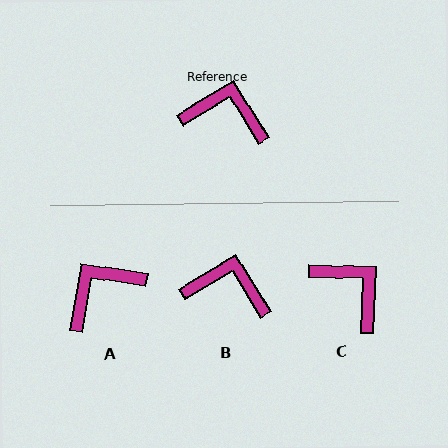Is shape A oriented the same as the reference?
No, it is off by about 49 degrees.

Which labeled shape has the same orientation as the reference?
B.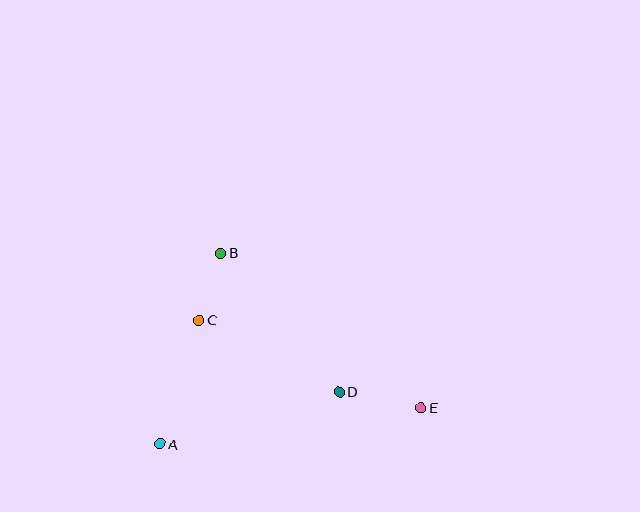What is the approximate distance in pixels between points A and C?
The distance between A and C is approximately 130 pixels.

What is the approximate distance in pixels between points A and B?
The distance between A and B is approximately 200 pixels.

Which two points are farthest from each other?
Points A and E are farthest from each other.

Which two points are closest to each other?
Points B and C are closest to each other.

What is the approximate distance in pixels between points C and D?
The distance between C and D is approximately 157 pixels.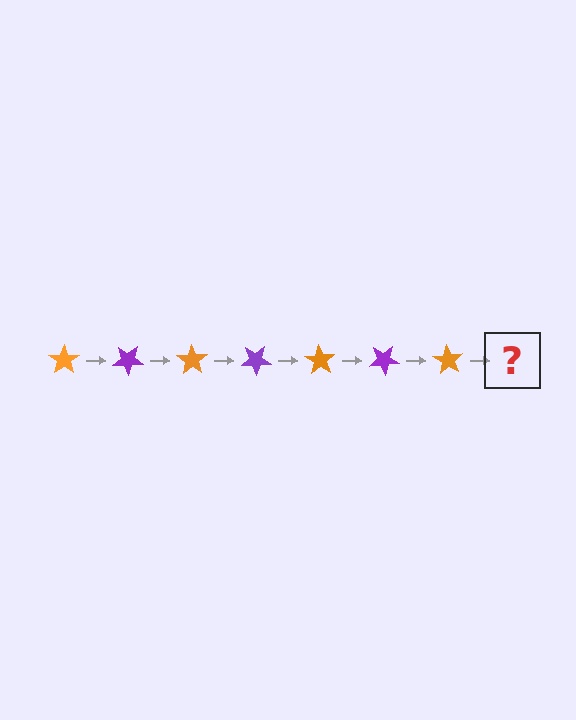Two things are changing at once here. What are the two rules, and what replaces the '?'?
The two rules are that it rotates 35 degrees each step and the color cycles through orange and purple. The '?' should be a purple star, rotated 245 degrees from the start.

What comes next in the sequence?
The next element should be a purple star, rotated 245 degrees from the start.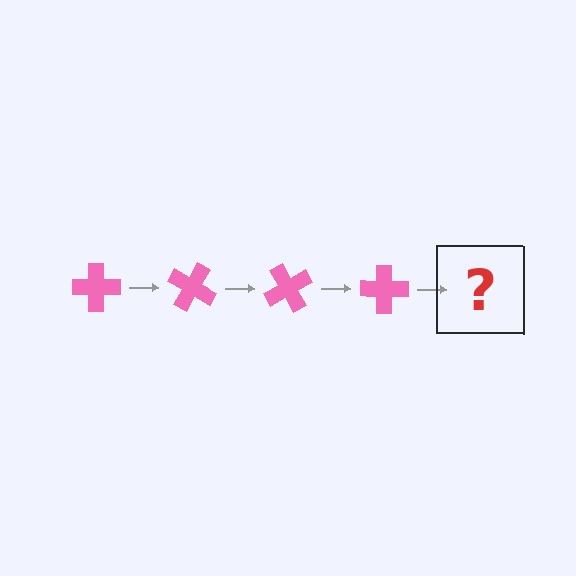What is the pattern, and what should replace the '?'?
The pattern is that the cross rotates 30 degrees each step. The '?' should be a pink cross rotated 120 degrees.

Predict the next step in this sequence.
The next step is a pink cross rotated 120 degrees.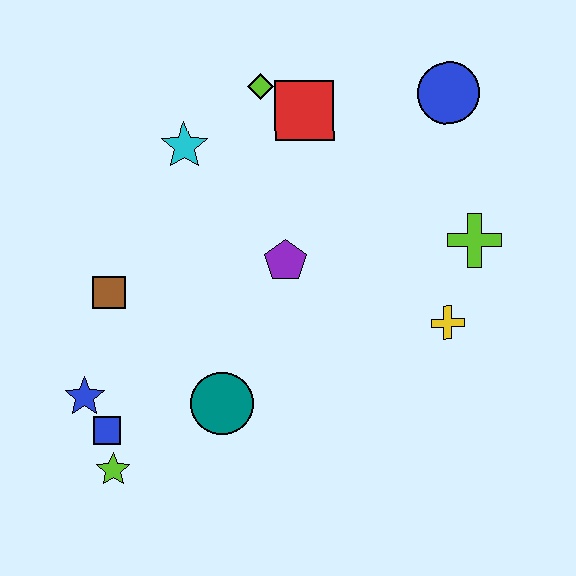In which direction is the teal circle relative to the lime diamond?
The teal circle is below the lime diamond.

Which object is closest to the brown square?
The blue star is closest to the brown square.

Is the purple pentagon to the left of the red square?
Yes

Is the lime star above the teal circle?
No